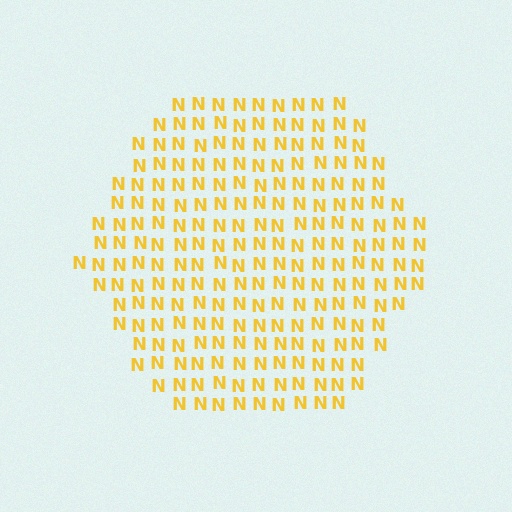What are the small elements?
The small elements are letter N's.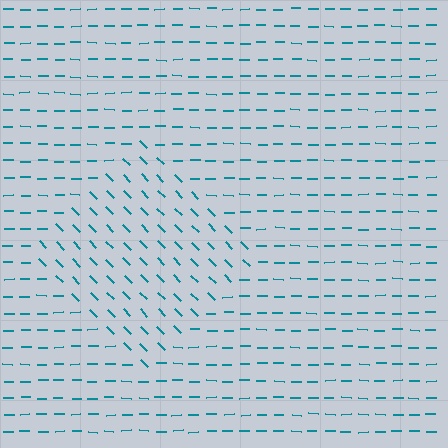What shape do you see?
I see a diamond.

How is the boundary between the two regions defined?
The boundary is defined purely by a change in line orientation (approximately 45 degrees difference). All lines are the same color and thickness.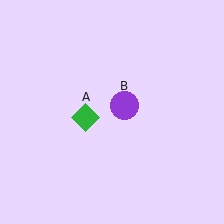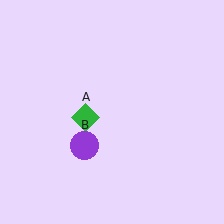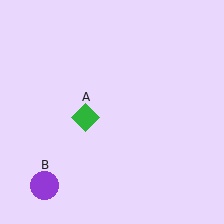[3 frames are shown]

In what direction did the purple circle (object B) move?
The purple circle (object B) moved down and to the left.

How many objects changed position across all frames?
1 object changed position: purple circle (object B).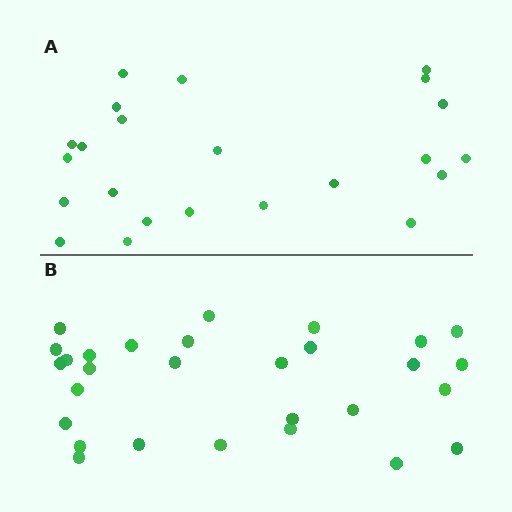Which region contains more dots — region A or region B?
Region B (the bottom region) has more dots.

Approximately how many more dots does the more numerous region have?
Region B has about 6 more dots than region A.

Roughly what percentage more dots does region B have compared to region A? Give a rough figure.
About 25% more.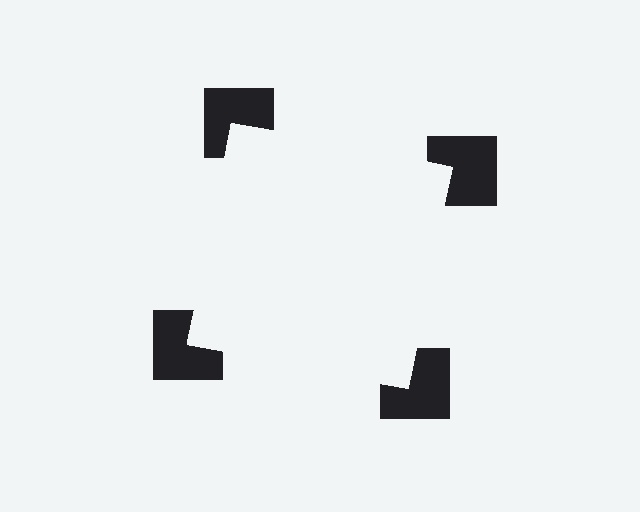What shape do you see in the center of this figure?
An illusory square — its edges are inferred from the aligned wedge cuts in the notched squares, not physically drawn.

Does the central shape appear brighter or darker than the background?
It typically appears slightly brighter than the background, even though no actual brightness change is drawn.